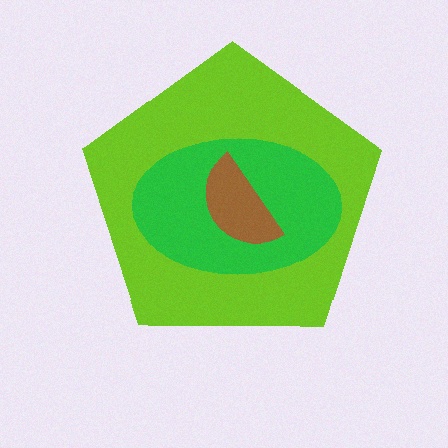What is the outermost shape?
The lime pentagon.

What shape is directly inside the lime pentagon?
The green ellipse.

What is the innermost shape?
The brown semicircle.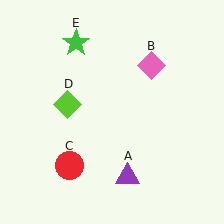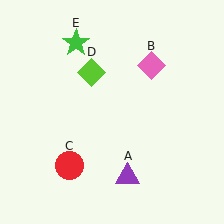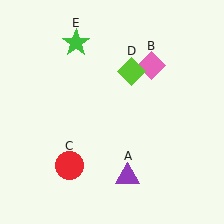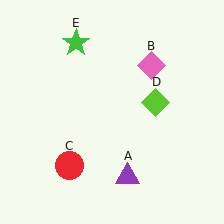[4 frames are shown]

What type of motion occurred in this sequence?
The lime diamond (object D) rotated clockwise around the center of the scene.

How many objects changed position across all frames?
1 object changed position: lime diamond (object D).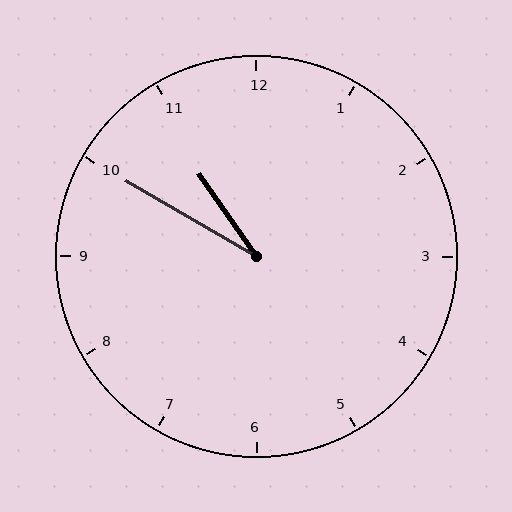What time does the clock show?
10:50.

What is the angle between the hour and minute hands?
Approximately 25 degrees.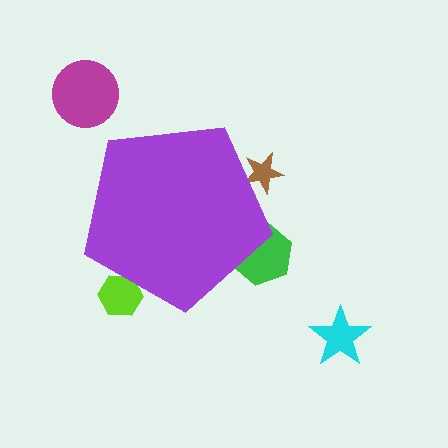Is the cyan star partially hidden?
No, the cyan star is fully visible.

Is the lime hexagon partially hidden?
Yes, the lime hexagon is partially hidden behind the purple pentagon.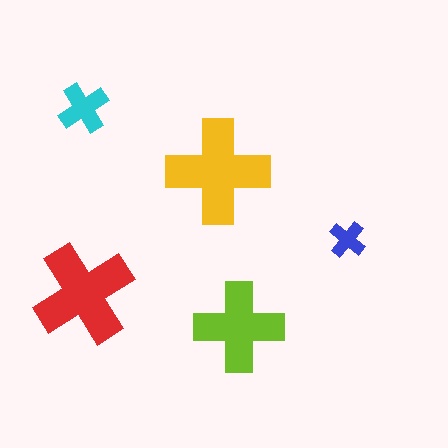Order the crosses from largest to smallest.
the yellow one, the red one, the lime one, the cyan one, the blue one.